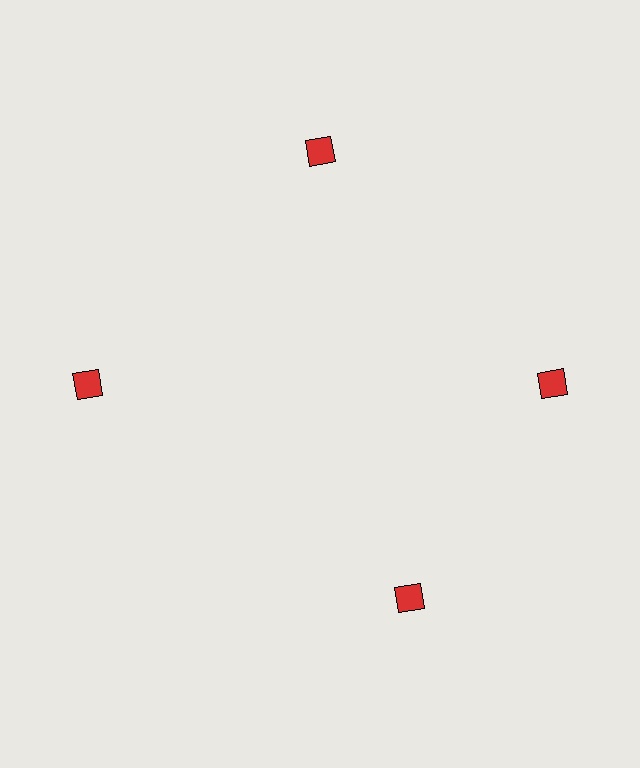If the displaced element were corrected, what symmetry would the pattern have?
It would have 4-fold rotational symmetry — the pattern would map onto itself every 90 degrees.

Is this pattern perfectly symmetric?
No. The 4 red squares are arranged in a ring, but one element near the 6 o'clock position is rotated out of alignment along the ring, breaking the 4-fold rotational symmetry.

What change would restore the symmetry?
The symmetry would be restored by rotating it back into even spacing with its neighbors so that all 4 squares sit at equal angles and equal distance from the center.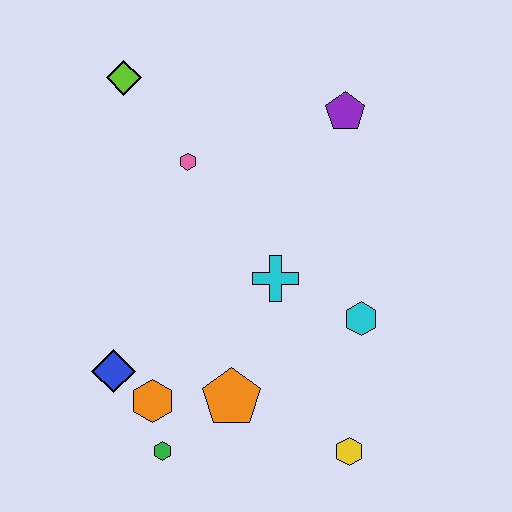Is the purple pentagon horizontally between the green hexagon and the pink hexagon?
No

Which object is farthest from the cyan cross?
The lime diamond is farthest from the cyan cross.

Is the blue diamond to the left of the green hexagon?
Yes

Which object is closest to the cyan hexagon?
The cyan cross is closest to the cyan hexagon.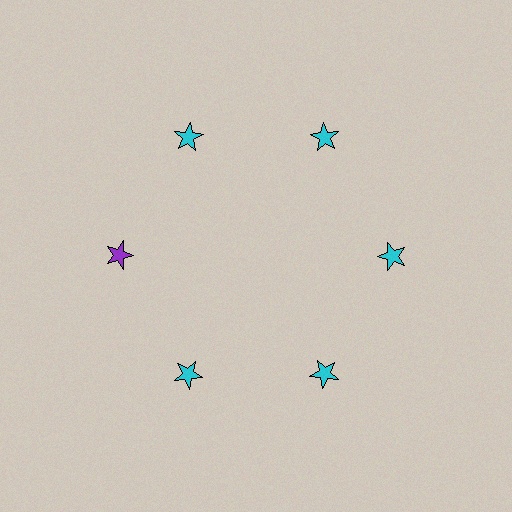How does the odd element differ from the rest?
It has a different color: purple instead of cyan.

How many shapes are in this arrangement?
There are 6 shapes arranged in a ring pattern.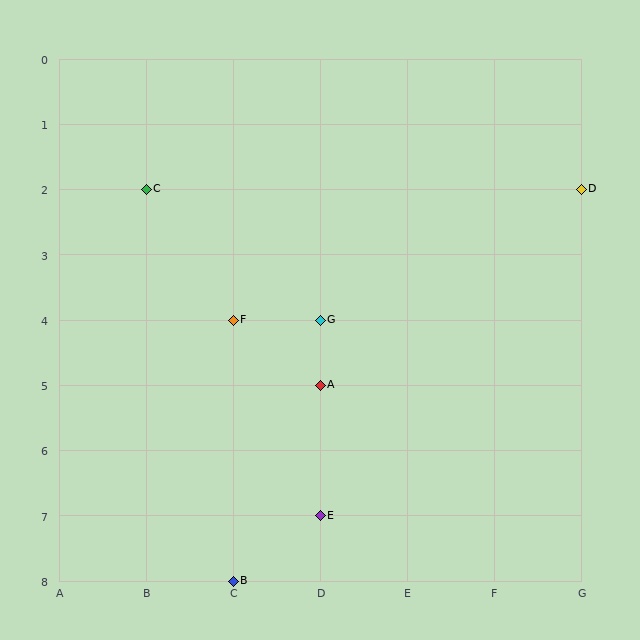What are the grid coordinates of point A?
Point A is at grid coordinates (D, 5).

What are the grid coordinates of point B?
Point B is at grid coordinates (C, 8).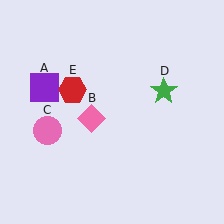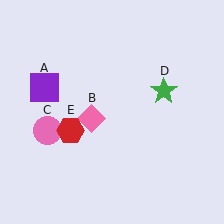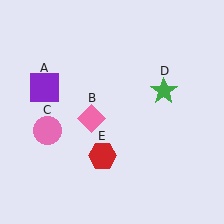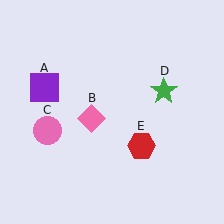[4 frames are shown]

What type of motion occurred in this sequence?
The red hexagon (object E) rotated counterclockwise around the center of the scene.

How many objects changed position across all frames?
1 object changed position: red hexagon (object E).